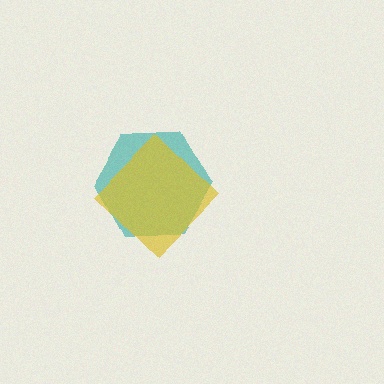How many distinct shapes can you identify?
There are 2 distinct shapes: a teal hexagon, a yellow diamond.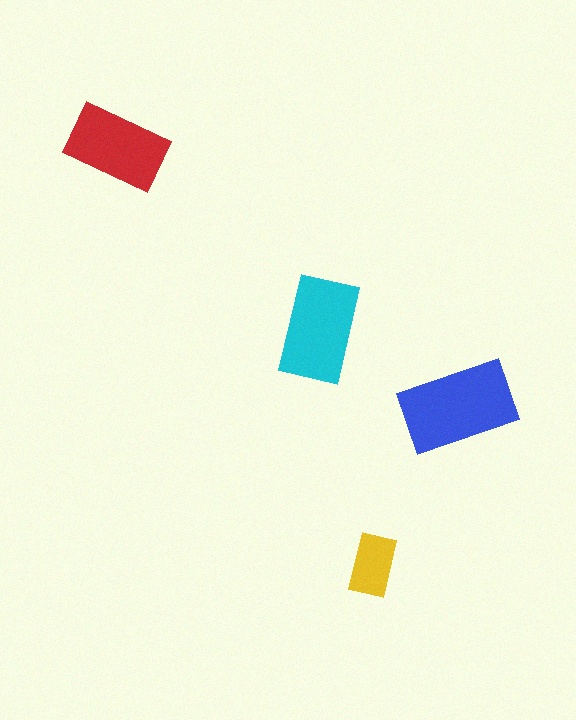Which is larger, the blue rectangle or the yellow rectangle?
The blue one.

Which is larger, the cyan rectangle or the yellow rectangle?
The cyan one.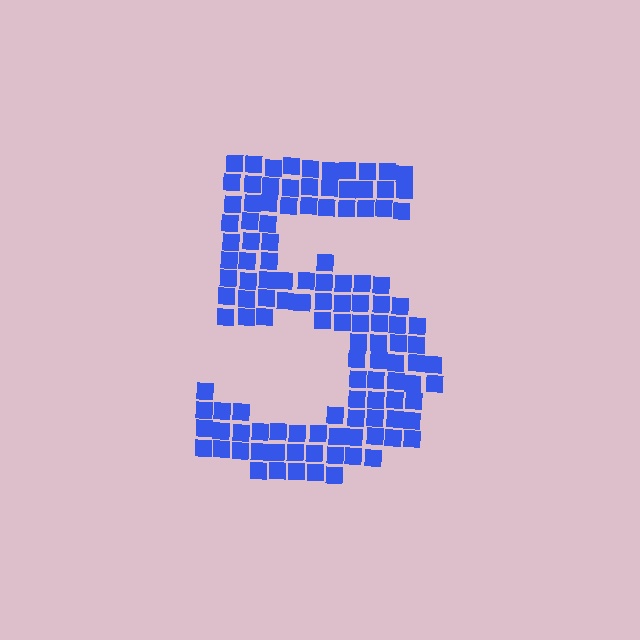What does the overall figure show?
The overall figure shows the digit 5.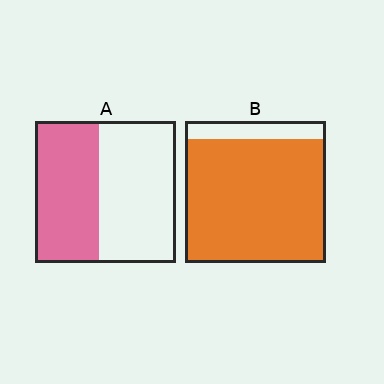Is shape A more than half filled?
No.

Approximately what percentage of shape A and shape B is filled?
A is approximately 45% and B is approximately 85%.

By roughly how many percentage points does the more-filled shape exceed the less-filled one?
By roughly 40 percentage points (B over A).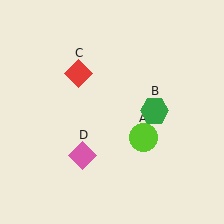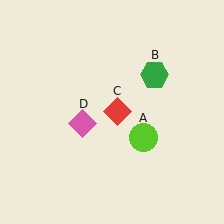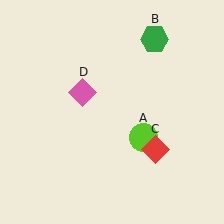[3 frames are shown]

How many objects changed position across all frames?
3 objects changed position: green hexagon (object B), red diamond (object C), pink diamond (object D).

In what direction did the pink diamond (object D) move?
The pink diamond (object D) moved up.